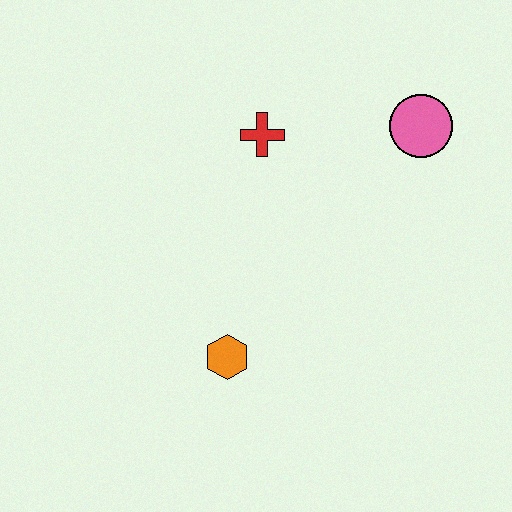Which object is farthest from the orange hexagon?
The pink circle is farthest from the orange hexagon.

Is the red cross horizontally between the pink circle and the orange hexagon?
Yes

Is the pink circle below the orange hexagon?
No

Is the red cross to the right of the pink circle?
No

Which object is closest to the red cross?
The pink circle is closest to the red cross.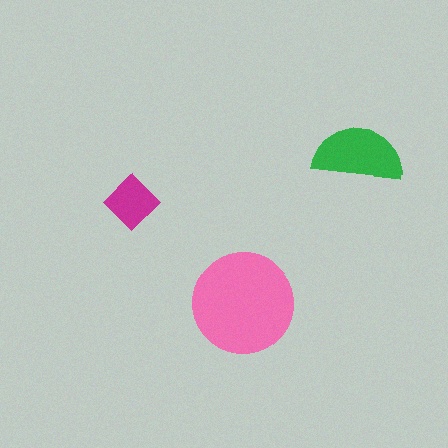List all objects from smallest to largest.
The magenta diamond, the green semicircle, the pink circle.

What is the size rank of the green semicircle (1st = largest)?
2nd.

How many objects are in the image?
There are 3 objects in the image.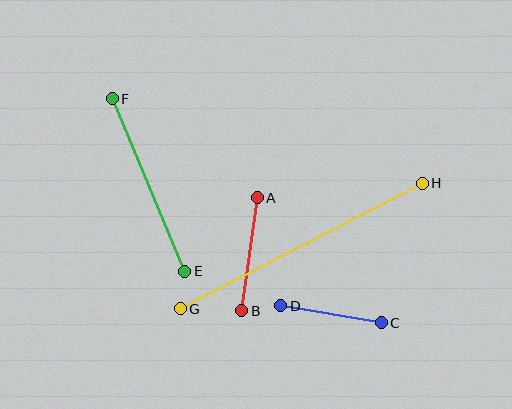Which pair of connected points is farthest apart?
Points G and H are farthest apart.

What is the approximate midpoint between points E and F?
The midpoint is at approximately (149, 185) pixels.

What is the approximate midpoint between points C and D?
The midpoint is at approximately (331, 314) pixels.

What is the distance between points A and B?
The distance is approximately 114 pixels.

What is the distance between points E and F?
The distance is approximately 187 pixels.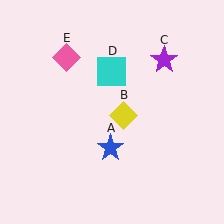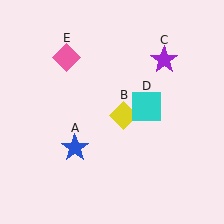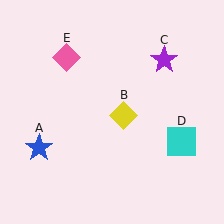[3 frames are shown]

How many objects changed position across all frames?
2 objects changed position: blue star (object A), cyan square (object D).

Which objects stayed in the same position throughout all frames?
Yellow diamond (object B) and purple star (object C) and pink diamond (object E) remained stationary.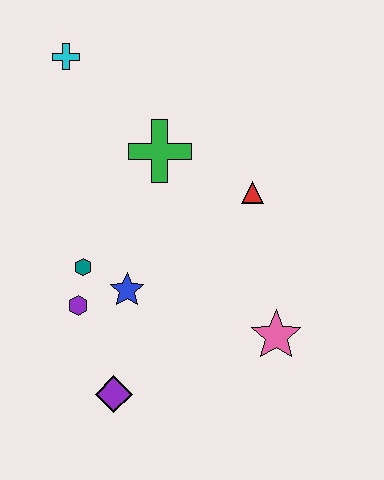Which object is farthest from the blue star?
The cyan cross is farthest from the blue star.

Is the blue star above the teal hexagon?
No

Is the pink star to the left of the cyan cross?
No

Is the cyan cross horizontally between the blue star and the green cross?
No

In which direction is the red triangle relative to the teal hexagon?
The red triangle is to the right of the teal hexagon.